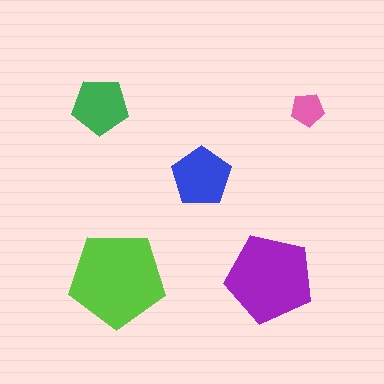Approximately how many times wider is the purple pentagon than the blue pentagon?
About 1.5 times wider.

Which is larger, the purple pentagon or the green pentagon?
The purple one.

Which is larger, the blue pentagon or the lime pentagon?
The lime one.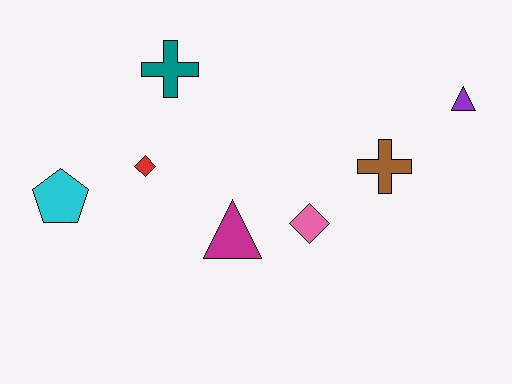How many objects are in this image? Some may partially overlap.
There are 7 objects.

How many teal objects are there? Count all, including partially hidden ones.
There is 1 teal object.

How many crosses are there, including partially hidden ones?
There are 2 crosses.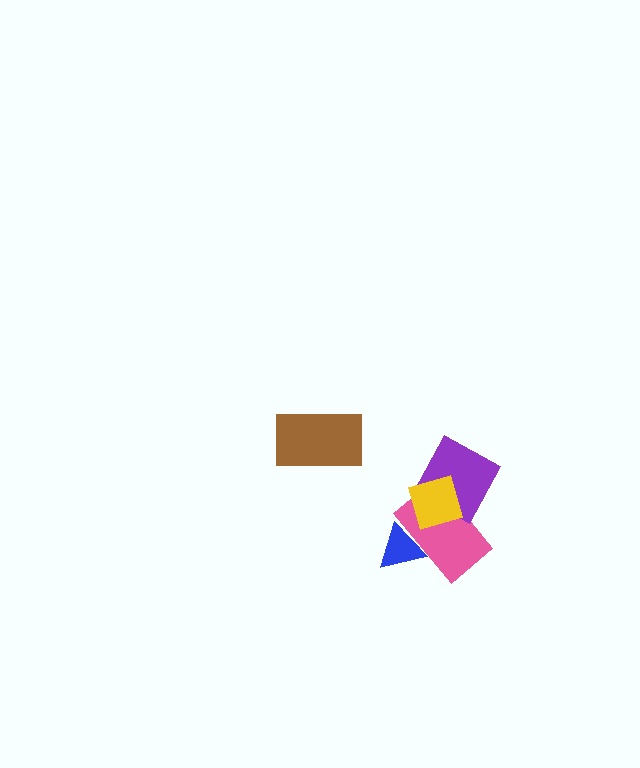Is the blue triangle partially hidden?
Yes, it is partially covered by another shape.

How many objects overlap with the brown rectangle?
0 objects overlap with the brown rectangle.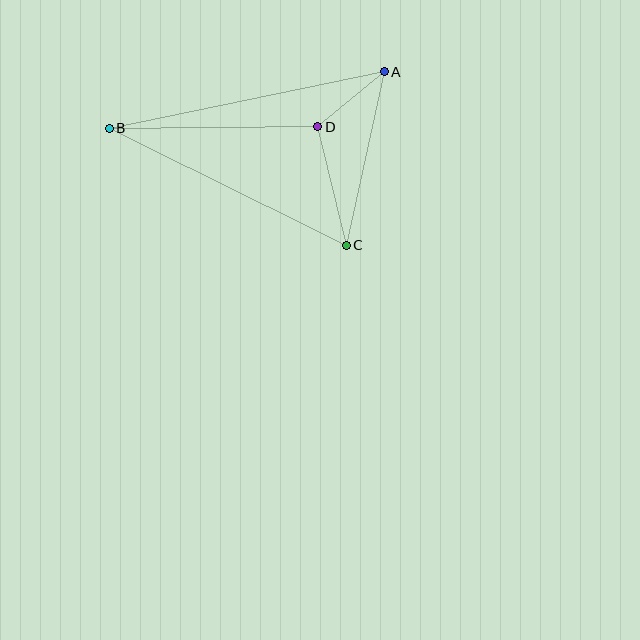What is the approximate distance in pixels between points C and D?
The distance between C and D is approximately 122 pixels.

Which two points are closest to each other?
Points A and D are closest to each other.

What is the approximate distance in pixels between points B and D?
The distance between B and D is approximately 209 pixels.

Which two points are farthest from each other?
Points A and B are farthest from each other.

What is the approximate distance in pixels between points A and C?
The distance between A and C is approximately 178 pixels.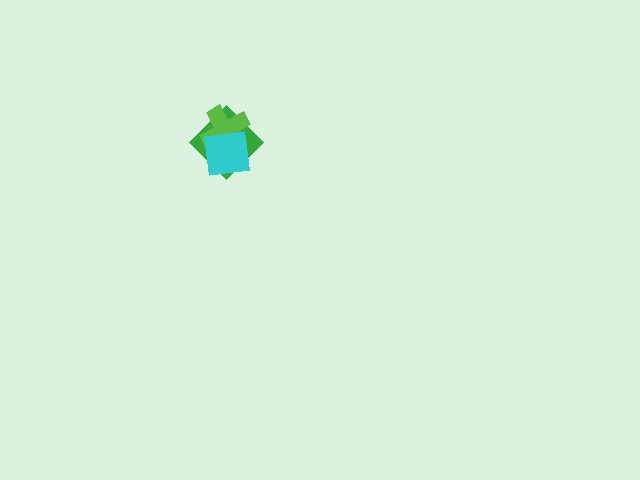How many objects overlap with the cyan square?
2 objects overlap with the cyan square.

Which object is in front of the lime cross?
The cyan square is in front of the lime cross.